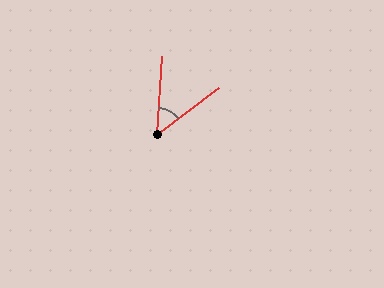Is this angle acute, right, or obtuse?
It is acute.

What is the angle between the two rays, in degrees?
Approximately 49 degrees.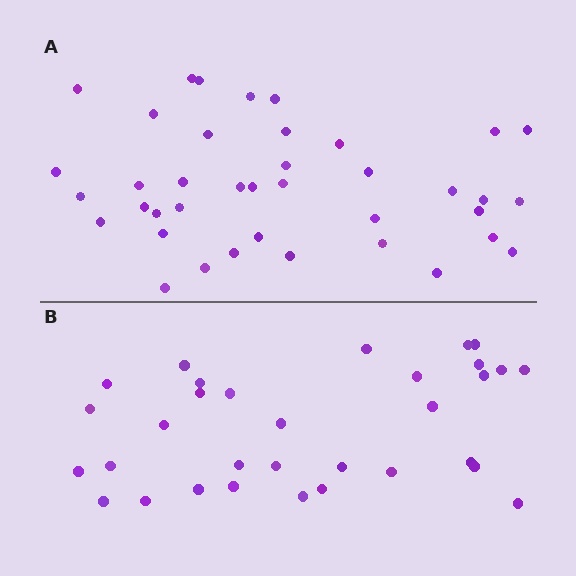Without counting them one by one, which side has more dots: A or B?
Region A (the top region) has more dots.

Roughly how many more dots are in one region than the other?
Region A has roughly 8 or so more dots than region B.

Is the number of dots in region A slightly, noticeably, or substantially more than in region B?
Region A has only slightly more — the two regions are fairly close. The ratio is roughly 1.2 to 1.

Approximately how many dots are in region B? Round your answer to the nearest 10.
About 30 dots. (The exact count is 32, which rounds to 30.)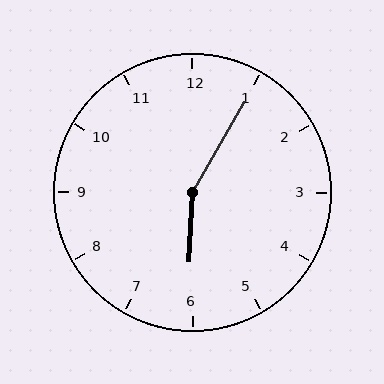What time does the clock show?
6:05.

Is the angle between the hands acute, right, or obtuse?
It is obtuse.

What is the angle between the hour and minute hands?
Approximately 152 degrees.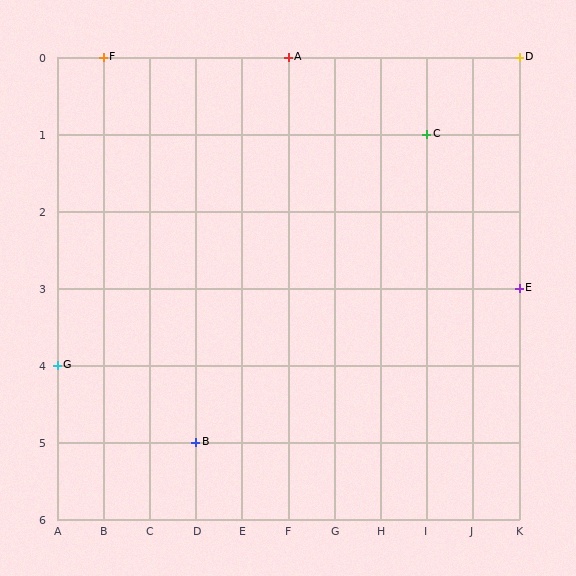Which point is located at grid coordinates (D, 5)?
Point B is at (D, 5).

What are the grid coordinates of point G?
Point G is at grid coordinates (A, 4).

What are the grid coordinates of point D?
Point D is at grid coordinates (K, 0).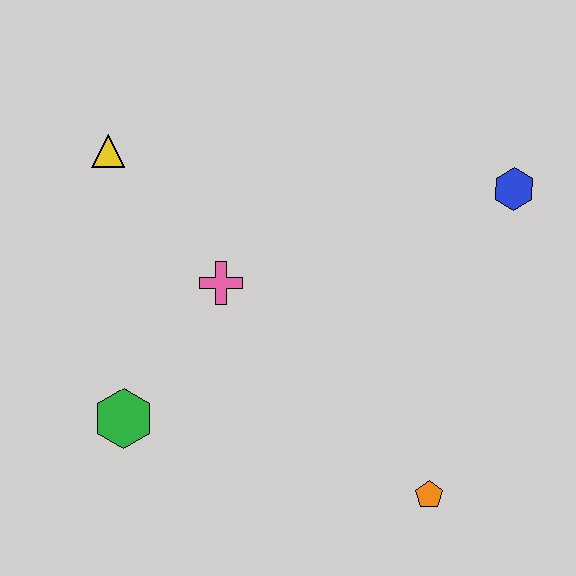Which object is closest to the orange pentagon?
The pink cross is closest to the orange pentagon.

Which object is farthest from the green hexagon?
The blue hexagon is farthest from the green hexagon.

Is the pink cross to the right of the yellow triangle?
Yes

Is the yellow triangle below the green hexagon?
No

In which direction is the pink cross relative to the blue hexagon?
The pink cross is to the left of the blue hexagon.